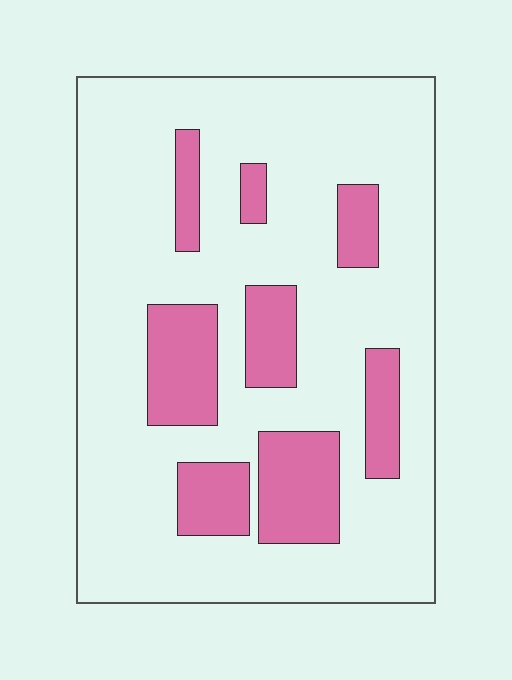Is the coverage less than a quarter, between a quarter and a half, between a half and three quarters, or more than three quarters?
Less than a quarter.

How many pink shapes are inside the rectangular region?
8.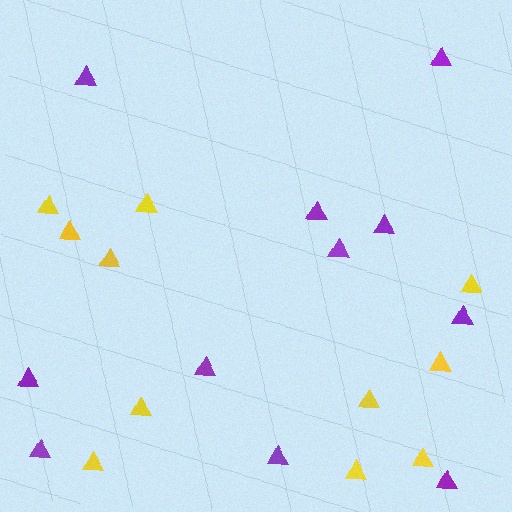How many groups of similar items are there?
There are 2 groups: one group of purple triangles (11) and one group of yellow triangles (11).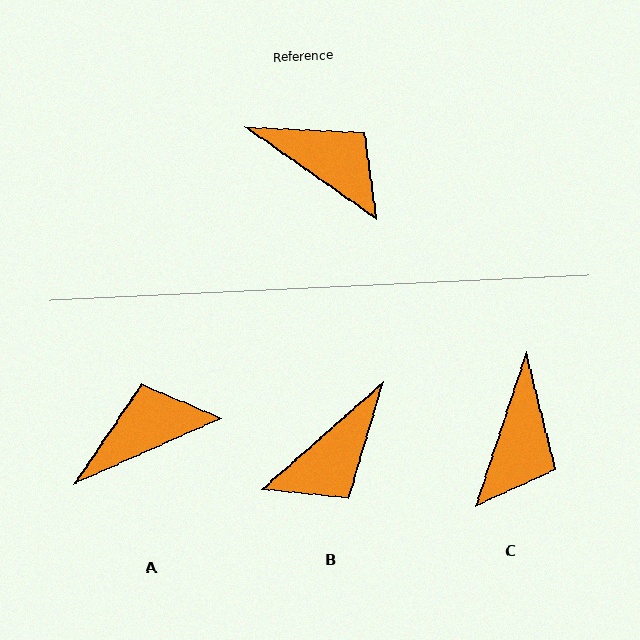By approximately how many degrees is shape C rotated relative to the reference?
Approximately 73 degrees clockwise.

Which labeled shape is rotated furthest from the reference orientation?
B, about 104 degrees away.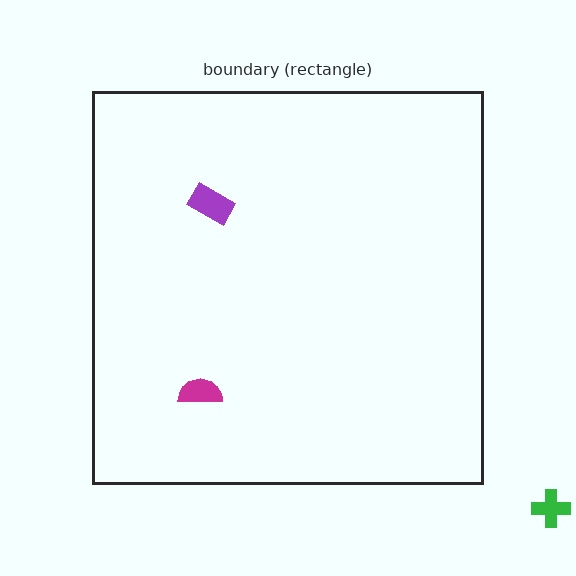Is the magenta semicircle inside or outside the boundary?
Inside.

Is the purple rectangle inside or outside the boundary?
Inside.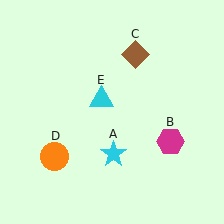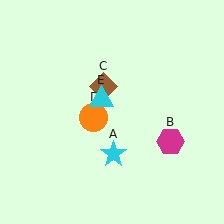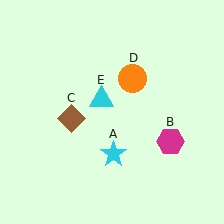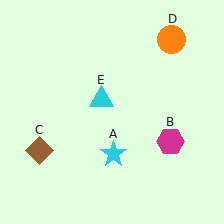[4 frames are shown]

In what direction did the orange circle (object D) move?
The orange circle (object D) moved up and to the right.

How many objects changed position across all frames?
2 objects changed position: brown diamond (object C), orange circle (object D).